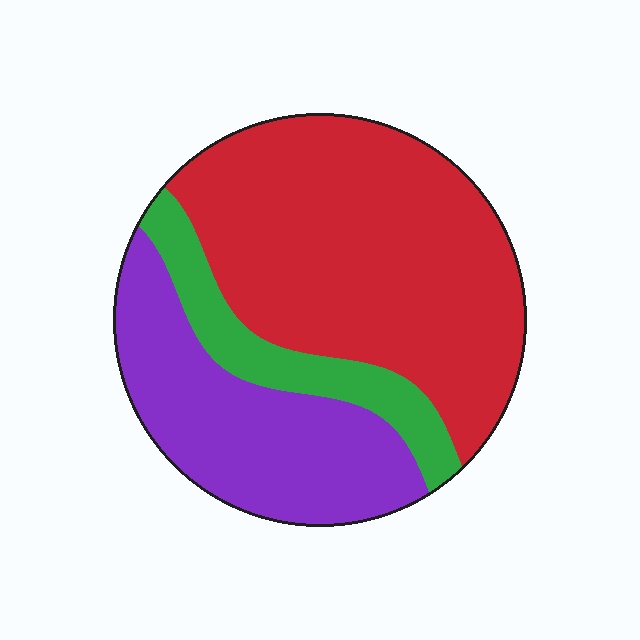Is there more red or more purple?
Red.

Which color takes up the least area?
Green, at roughly 15%.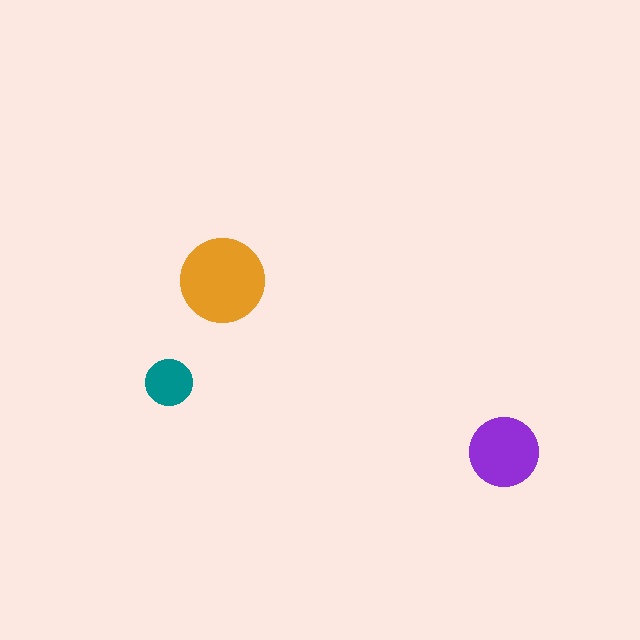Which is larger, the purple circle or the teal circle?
The purple one.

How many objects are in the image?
There are 3 objects in the image.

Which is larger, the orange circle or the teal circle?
The orange one.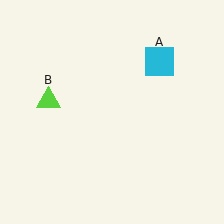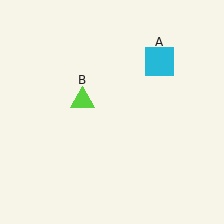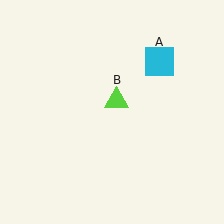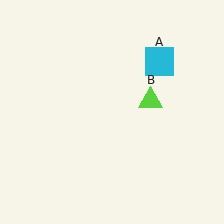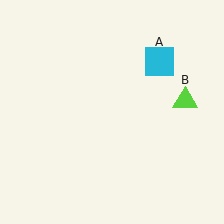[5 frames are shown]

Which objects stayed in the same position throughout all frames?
Cyan square (object A) remained stationary.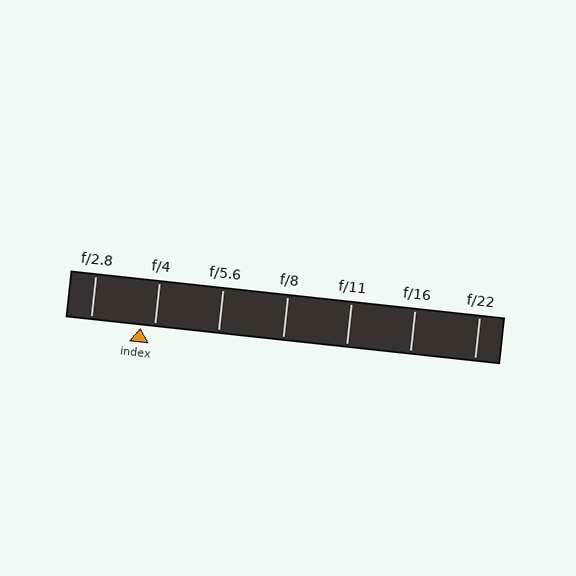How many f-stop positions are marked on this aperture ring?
There are 7 f-stop positions marked.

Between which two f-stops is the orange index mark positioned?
The index mark is between f/2.8 and f/4.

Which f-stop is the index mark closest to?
The index mark is closest to f/4.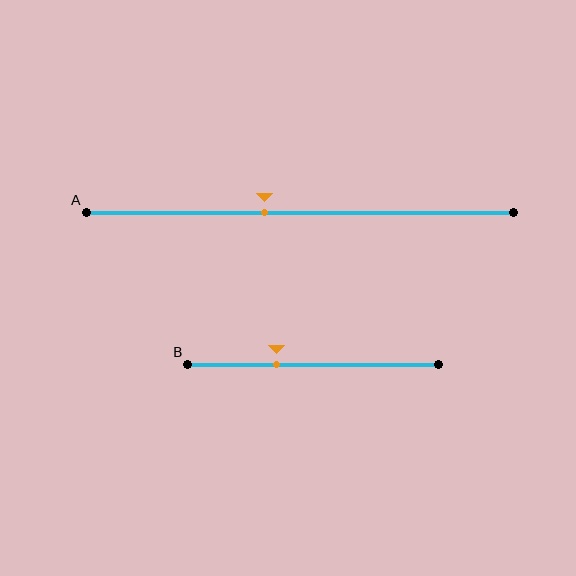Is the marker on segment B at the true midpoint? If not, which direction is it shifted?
No, the marker on segment B is shifted to the left by about 15% of the segment length.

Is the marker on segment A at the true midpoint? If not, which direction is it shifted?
No, the marker on segment A is shifted to the left by about 8% of the segment length.